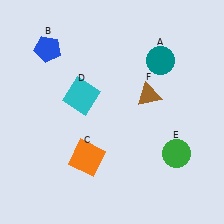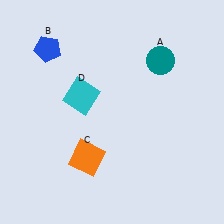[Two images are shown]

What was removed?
The green circle (E), the brown triangle (F) were removed in Image 2.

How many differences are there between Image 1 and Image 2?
There are 2 differences between the two images.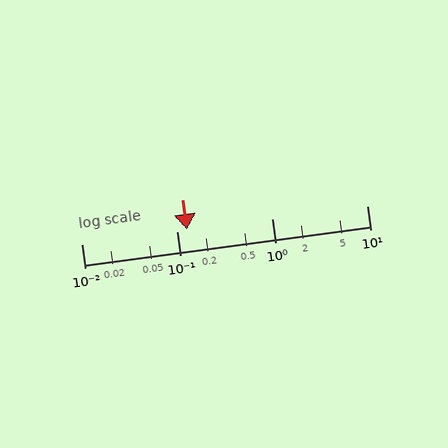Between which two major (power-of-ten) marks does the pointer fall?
The pointer is between 0.1 and 1.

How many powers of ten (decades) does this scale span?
The scale spans 3 decades, from 0.01 to 10.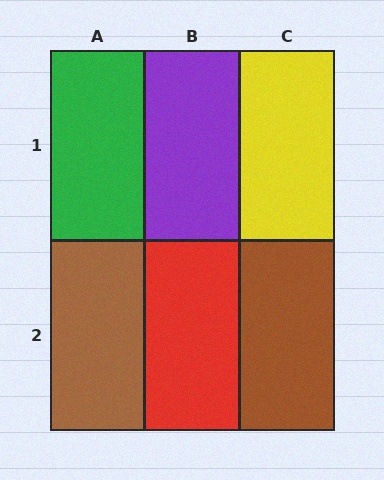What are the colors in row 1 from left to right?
Green, purple, yellow.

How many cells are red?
1 cell is red.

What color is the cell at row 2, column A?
Brown.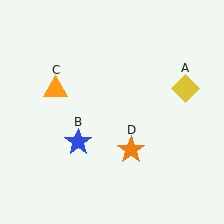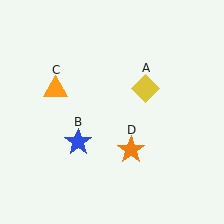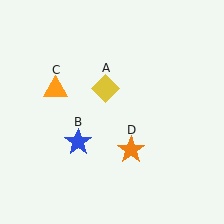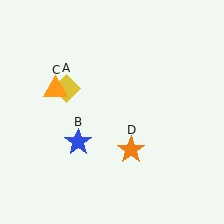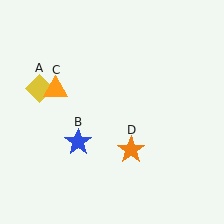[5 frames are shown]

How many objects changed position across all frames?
1 object changed position: yellow diamond (object A).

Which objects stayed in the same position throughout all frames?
Blue star (object B) and orange triangle (object C) and orange star (object D) remained stationary.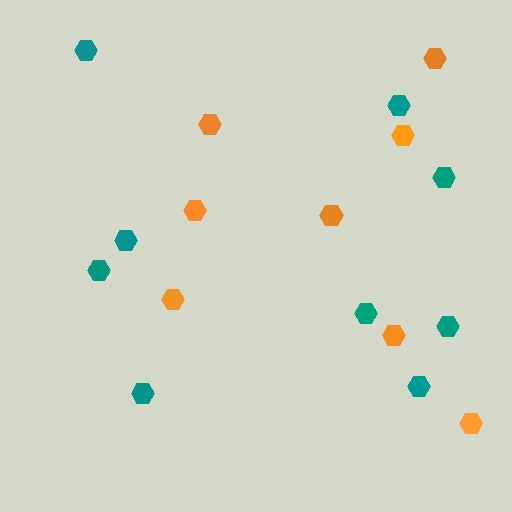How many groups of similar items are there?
There are 2 groups: one group of teal hexagons (9) and one group of orange hexagons (8).